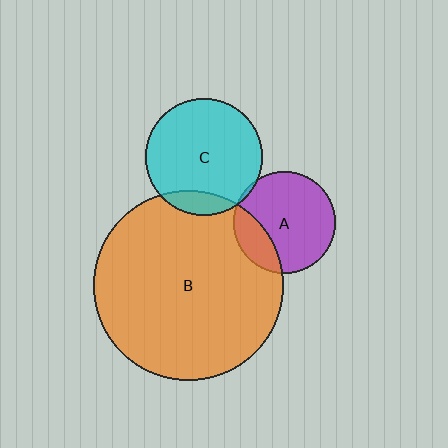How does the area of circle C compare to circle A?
Approximately 1.3 times.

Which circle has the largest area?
Circle B (orange).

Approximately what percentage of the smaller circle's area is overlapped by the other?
Approximately 5%.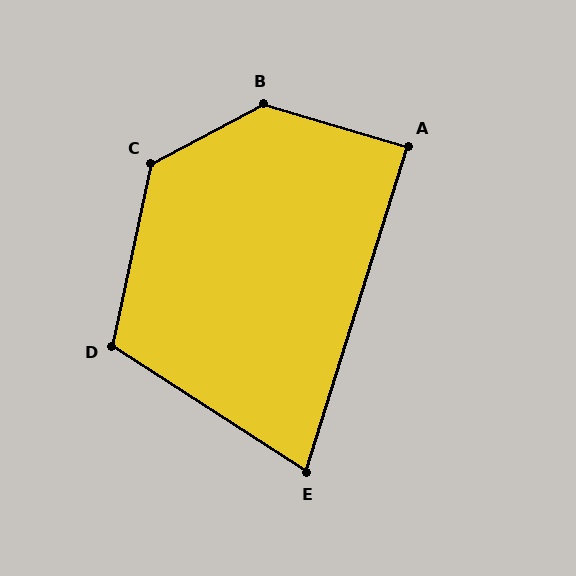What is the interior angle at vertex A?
Approximately 89 degrees (approximately right).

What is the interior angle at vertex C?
Approximately 130 degrees (obtuse).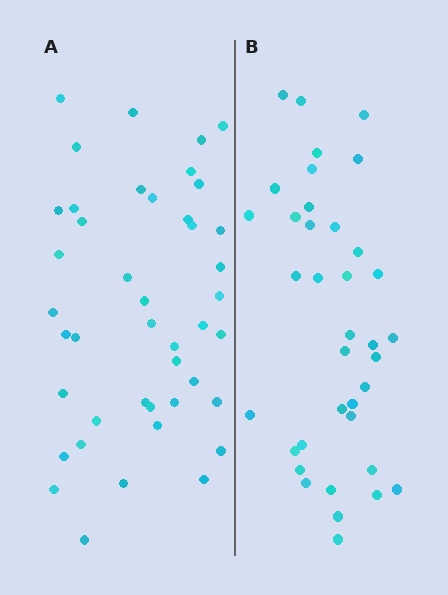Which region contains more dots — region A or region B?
Region A (the left region) has more dots.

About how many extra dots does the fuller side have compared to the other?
Region A has about 6 more dots than region B.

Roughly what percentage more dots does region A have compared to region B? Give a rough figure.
About 15% more.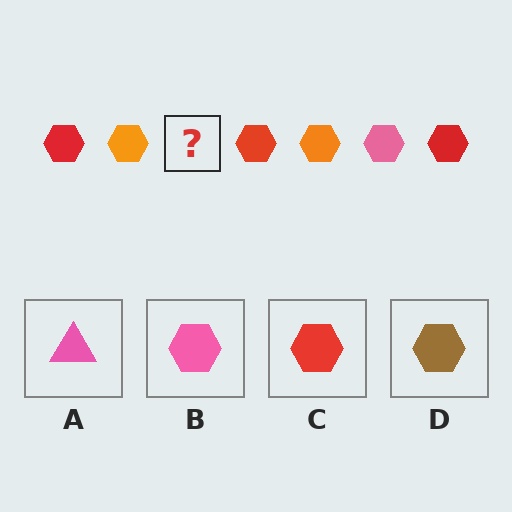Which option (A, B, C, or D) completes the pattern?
B.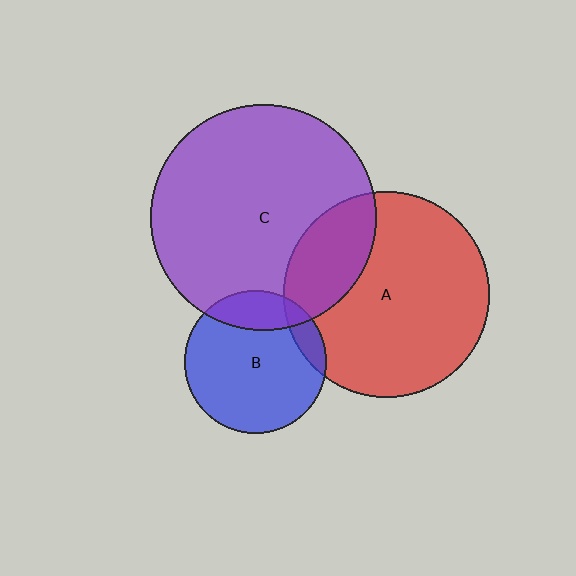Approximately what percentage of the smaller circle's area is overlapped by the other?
Approximately 20%.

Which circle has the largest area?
Circle C (purple).